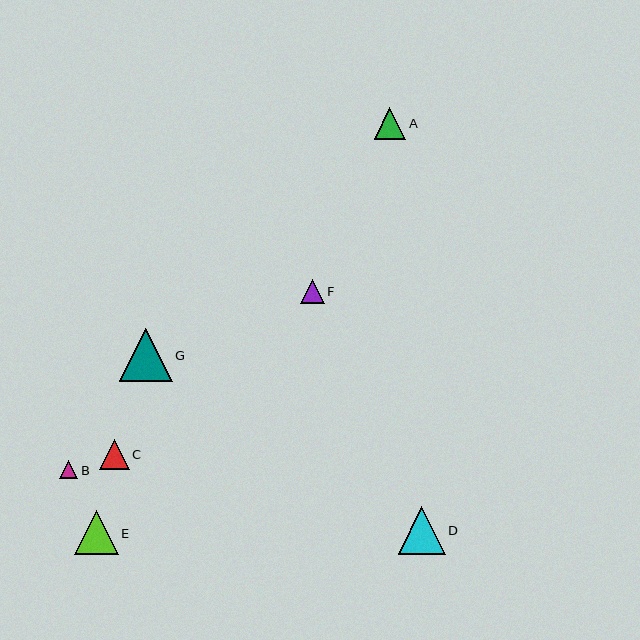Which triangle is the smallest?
Triangle B is the smallest with a size of approximately 18 pixels.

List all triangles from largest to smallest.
From largest to smallest: G, D, E, A, C, F, B.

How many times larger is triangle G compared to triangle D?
Triangle G is approximately 1.1 times the size of triangle D.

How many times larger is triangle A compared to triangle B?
Triangle A is approximately 1.8 times the size of triangle B.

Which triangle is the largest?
Triangle G is the largest with a size of approximately 53 pixels.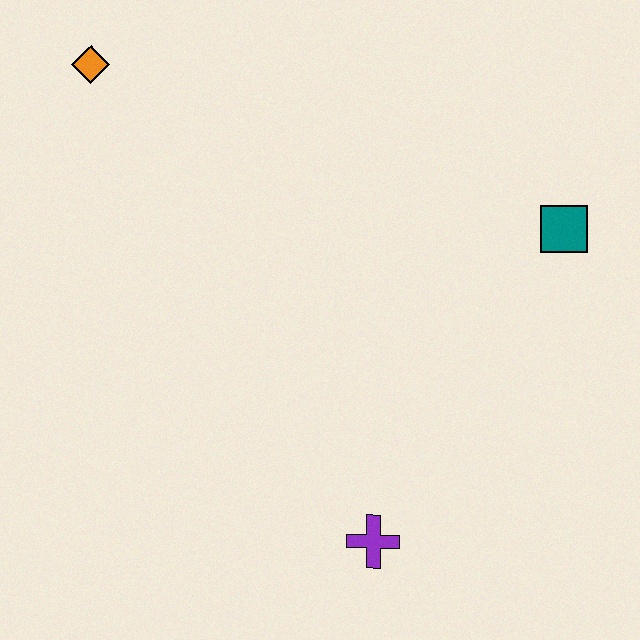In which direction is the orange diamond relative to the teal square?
The orange diamond is to the left of the teal square.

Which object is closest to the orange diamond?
The teal square is closest to the orange diamond.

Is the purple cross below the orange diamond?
Yes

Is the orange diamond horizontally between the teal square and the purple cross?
No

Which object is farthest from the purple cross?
The orange diamond is farthest from the purple cross.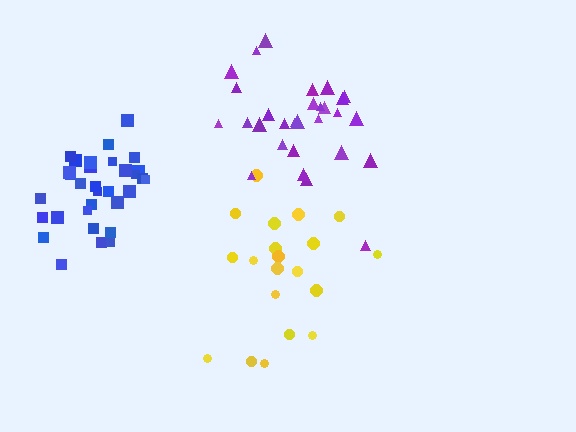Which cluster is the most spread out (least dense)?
Yellow.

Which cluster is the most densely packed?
Blue.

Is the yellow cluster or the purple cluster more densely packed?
Purple.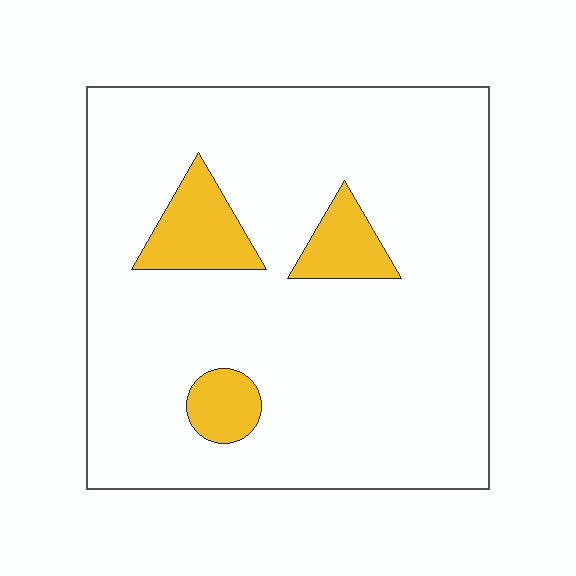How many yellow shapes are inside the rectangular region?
3.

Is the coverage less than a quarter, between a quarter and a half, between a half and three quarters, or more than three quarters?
Less than a quarter.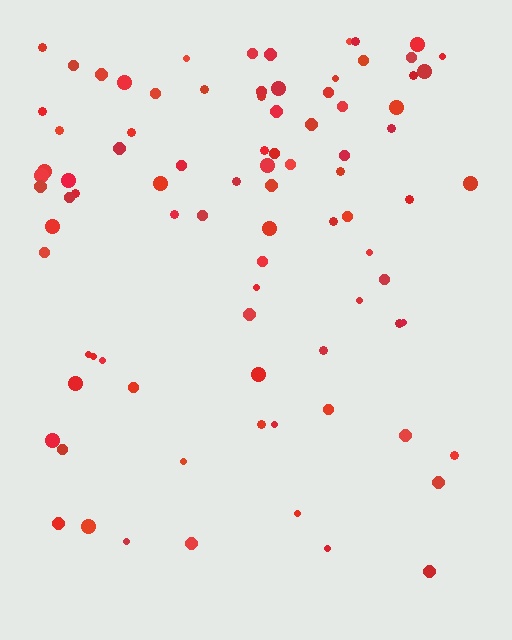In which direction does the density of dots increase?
From bottom to top, with the top side densest.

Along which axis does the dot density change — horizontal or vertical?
Vertical.